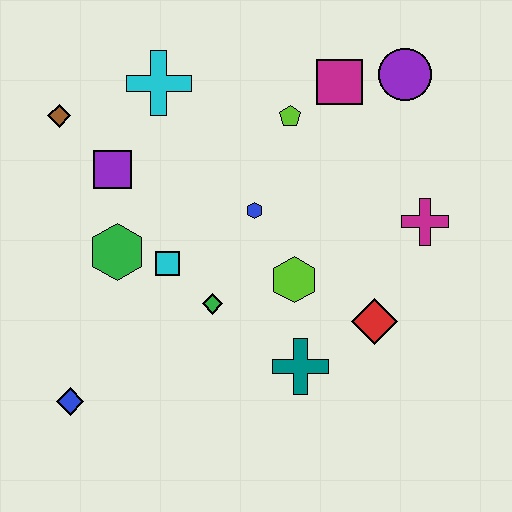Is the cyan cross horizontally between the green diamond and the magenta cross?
No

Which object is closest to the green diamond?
The cyan square is closest to the green diamond.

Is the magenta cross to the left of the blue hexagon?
No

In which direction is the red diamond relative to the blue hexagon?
The red diamond is to the right of the blue hexagon.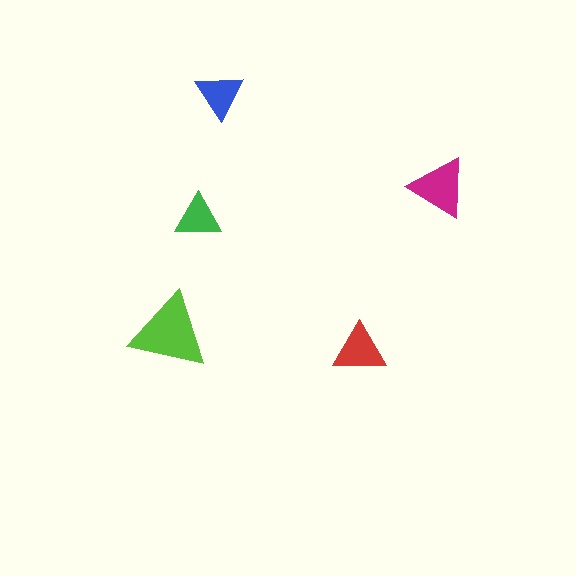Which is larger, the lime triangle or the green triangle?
The lime one.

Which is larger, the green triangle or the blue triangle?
The blue one.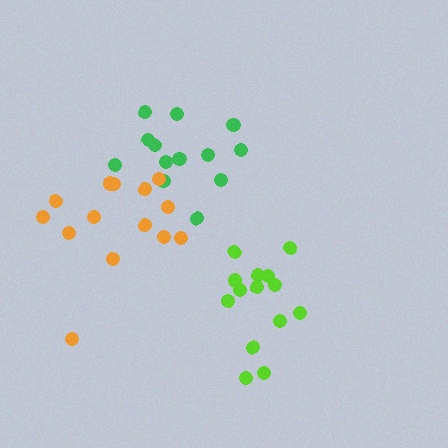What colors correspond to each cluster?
The clusters are colored: green, orange, lime.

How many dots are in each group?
Group 1: 13 dots, Group 2: 14 dots, Group 3: 14 dots (41 total).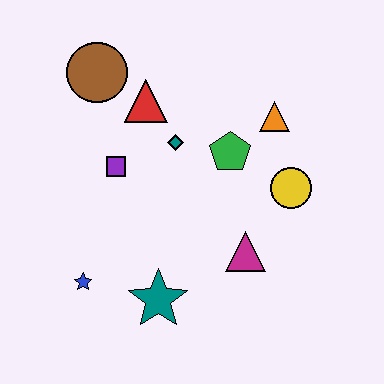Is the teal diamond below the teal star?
No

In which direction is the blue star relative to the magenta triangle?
The blue star is to the left of the magenta triangle.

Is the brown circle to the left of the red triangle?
Yes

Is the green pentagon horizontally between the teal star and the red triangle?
No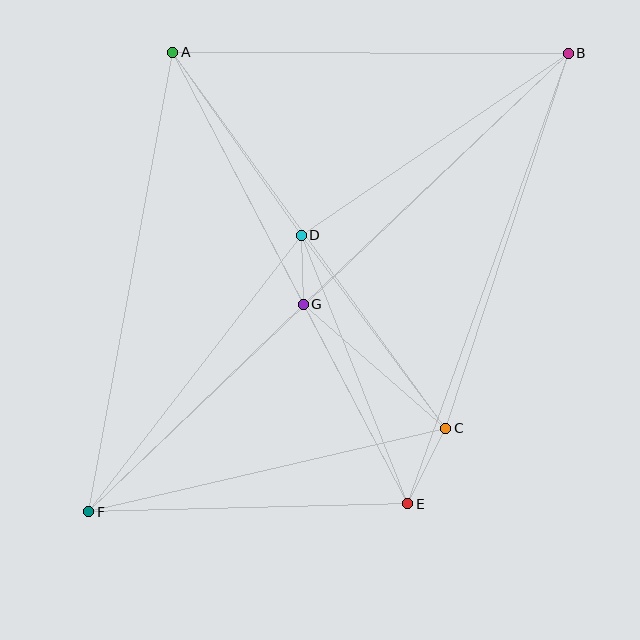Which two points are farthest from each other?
Points B and F are farthest from each other.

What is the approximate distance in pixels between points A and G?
The distance between A and G is approximately 284 pixels.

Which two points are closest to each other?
Points D and G are closest to each other.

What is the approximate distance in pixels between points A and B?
The distance between A and B is approximately 396 pixels.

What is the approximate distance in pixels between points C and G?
The distance between C and G is approximately 189 pixels.